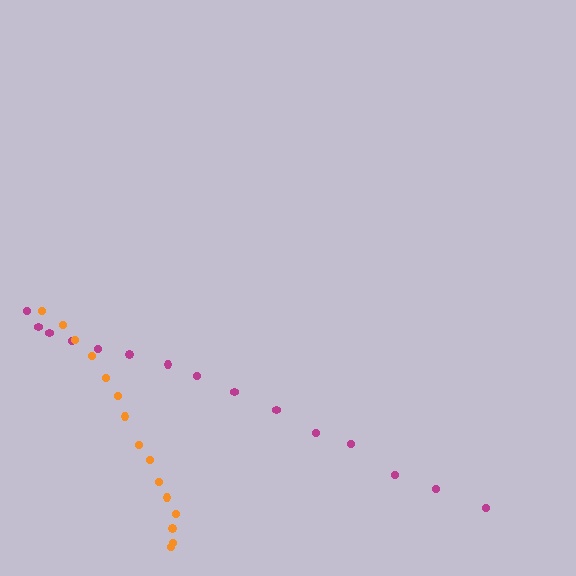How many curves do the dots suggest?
There are 2 distinct paths.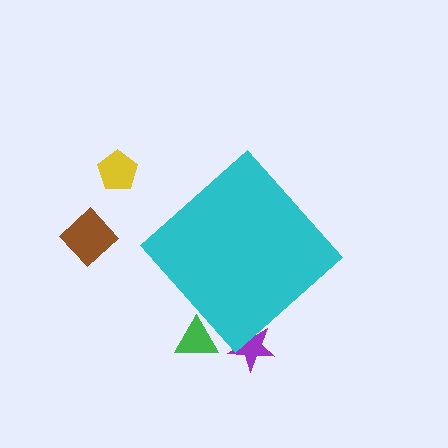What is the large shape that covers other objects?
A cyan diamond.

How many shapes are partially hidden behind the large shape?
2 shapes are partially hidden.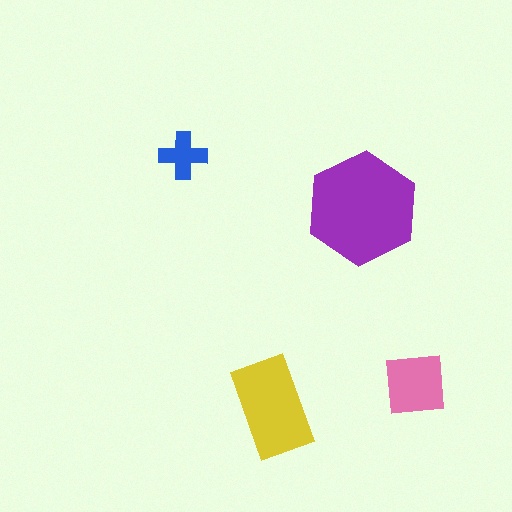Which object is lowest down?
The yellow rectangle is bottommost.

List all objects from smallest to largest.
The blue cross, the pink square, the yellow rectangle, the purple hexagon.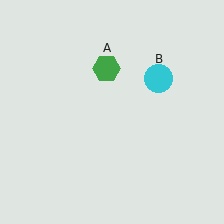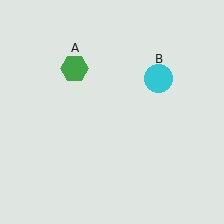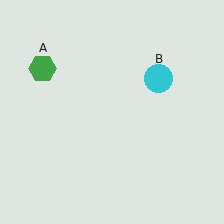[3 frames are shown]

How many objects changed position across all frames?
1 object changed position: green hexagon (object A).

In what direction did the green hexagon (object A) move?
The green hexagon (object A) moved left.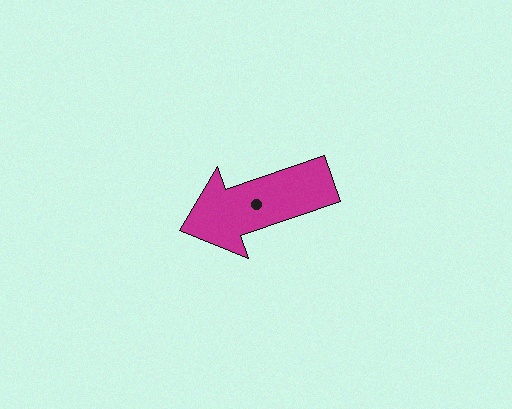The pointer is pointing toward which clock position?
Roughly 8 o'clock.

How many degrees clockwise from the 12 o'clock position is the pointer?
Approximately 251 degrees.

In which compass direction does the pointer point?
West.